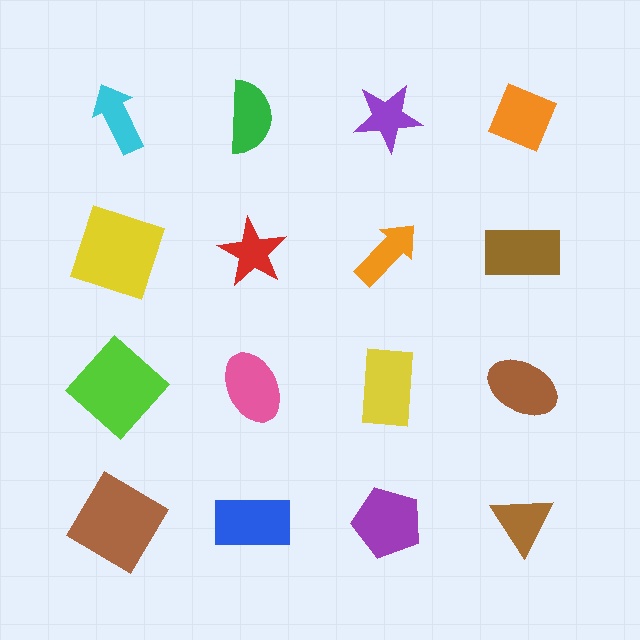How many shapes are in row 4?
4 shapes.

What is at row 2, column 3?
An orange arrow.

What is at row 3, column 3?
A yellow rectangle.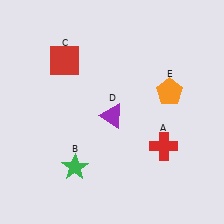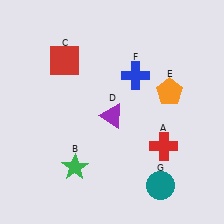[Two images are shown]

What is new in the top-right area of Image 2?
A blue cross (F) was added in the top-right area of Image 2.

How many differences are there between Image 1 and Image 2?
There are 2 differences between the two images.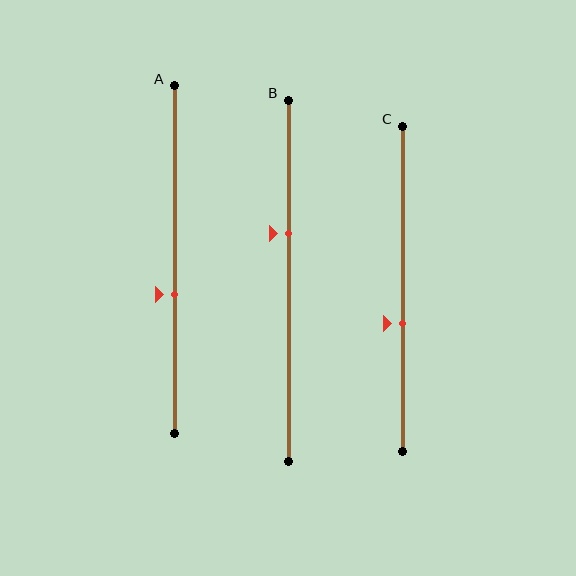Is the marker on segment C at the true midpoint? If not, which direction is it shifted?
No, the marker on segment C is shifted downward by about 11% of the segment length.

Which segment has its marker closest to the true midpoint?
Segment A has its marker closest to the true midpoint.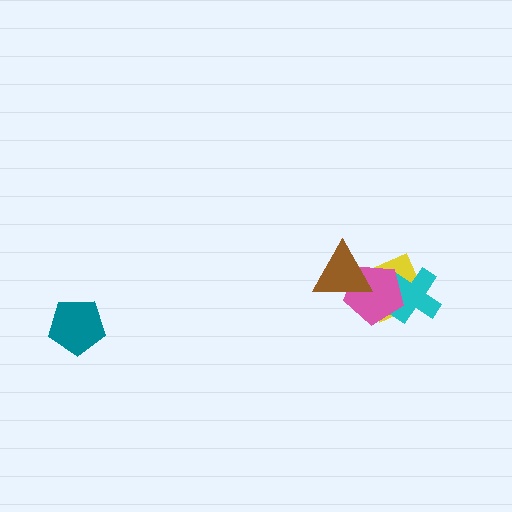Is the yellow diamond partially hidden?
Yes, it is partially covered by another shape.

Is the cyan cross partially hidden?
Yes, it is partially covered by another shape.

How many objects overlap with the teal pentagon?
0 objects overlap with the teal pentagon.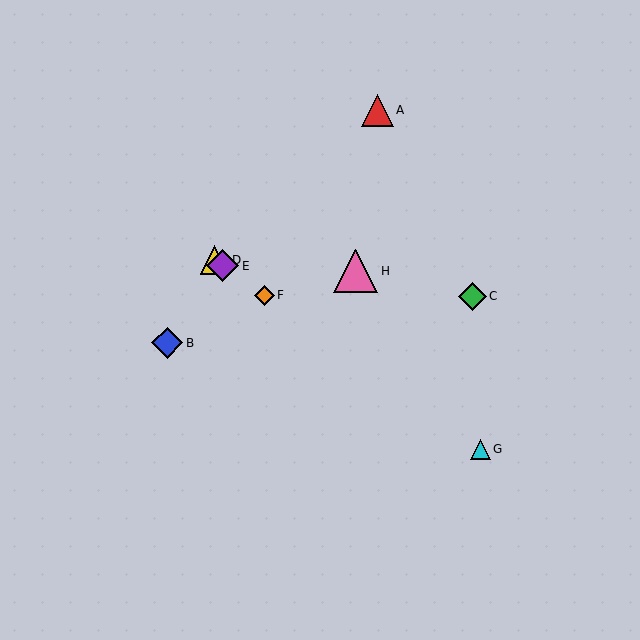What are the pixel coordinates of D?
Object D is at (214, 260).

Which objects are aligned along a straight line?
Objects D, E, F, G are aligned along a straight line.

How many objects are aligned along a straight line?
4 objects (D, E, F, G) are aligned along a straight line.